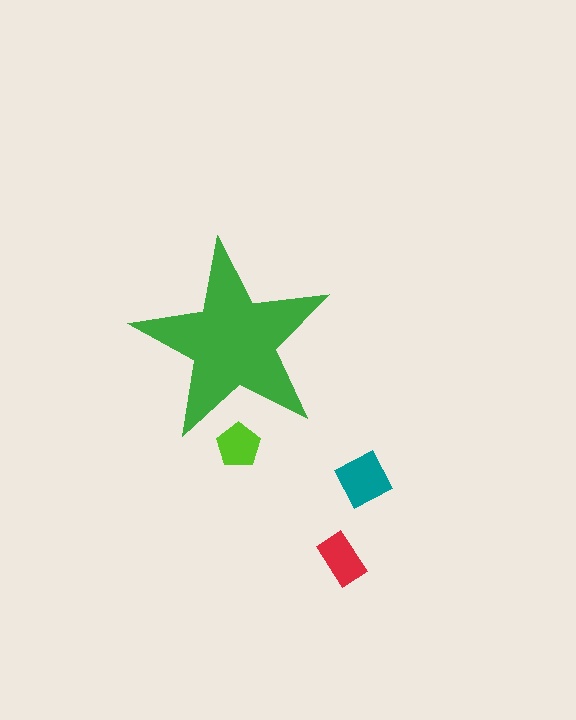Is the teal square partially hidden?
No, the teal square is fully visible.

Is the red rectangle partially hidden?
No, the red rectangle is fully visible.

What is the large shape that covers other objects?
A green star.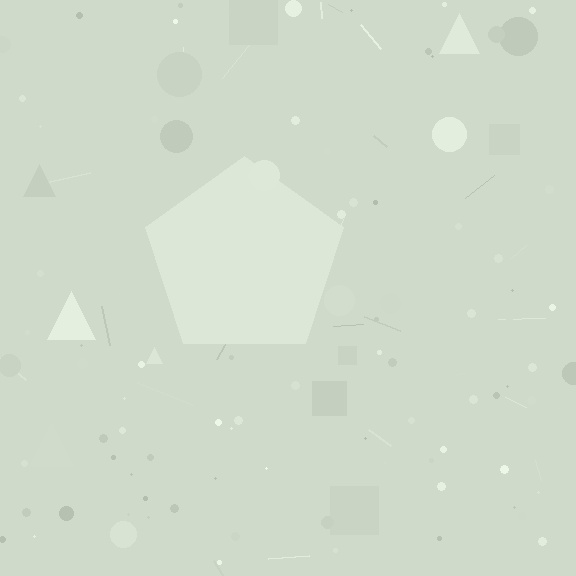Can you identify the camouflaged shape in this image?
The camouflaged shape is a pentagon.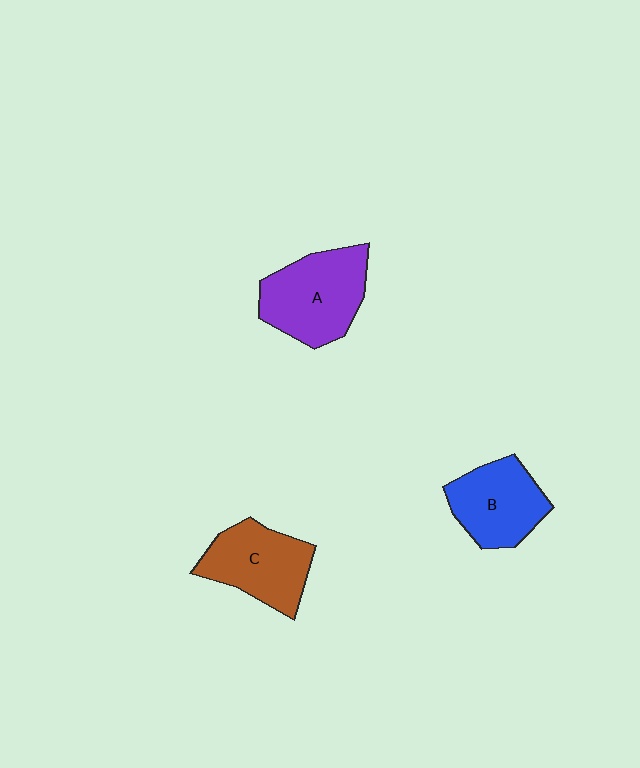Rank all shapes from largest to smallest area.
From largest to smallest: A (purple), C (brown), B (blue).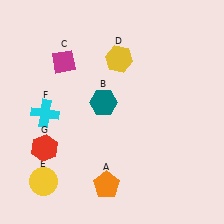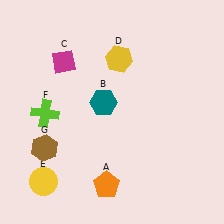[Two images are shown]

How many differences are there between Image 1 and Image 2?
There are 2 differences between the two images.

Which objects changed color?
F changed from cyan to lime. G changed from red to brown.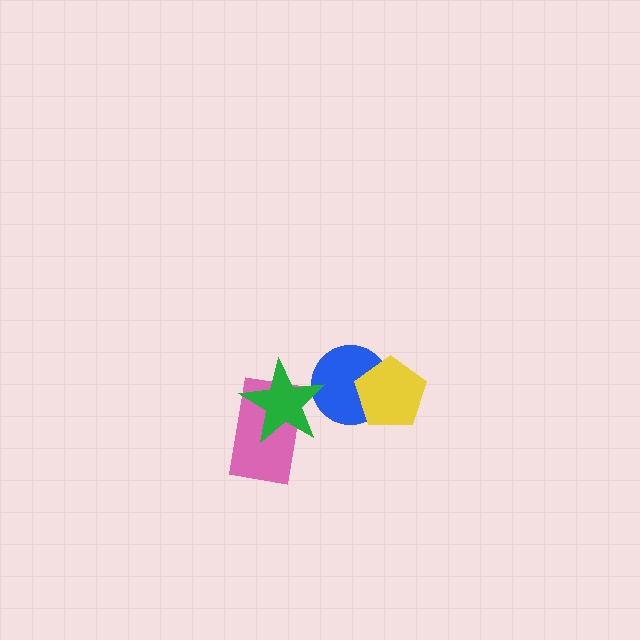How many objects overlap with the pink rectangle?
1 object overlaps with the pink rectangle.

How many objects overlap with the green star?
2 objects overlap with the green star.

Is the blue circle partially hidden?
Yes, it is partially covered by another shape.